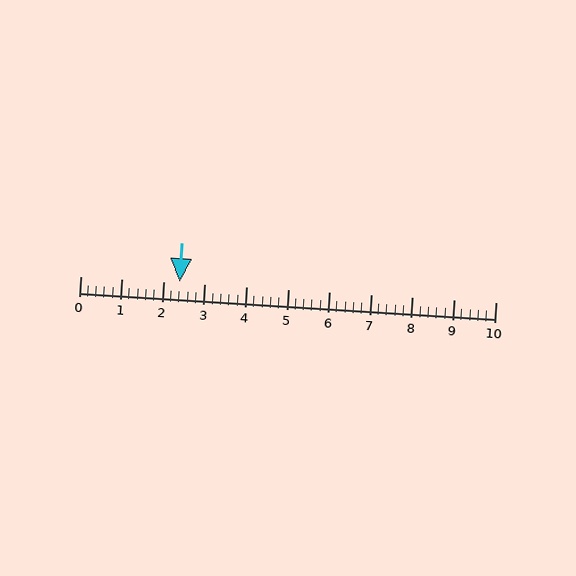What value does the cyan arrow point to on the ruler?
The cyan arrow points to approximately 2.4.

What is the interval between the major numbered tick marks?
The major tick marks are spaced 1 units apart.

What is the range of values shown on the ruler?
The ruler shows values from 0 to 10.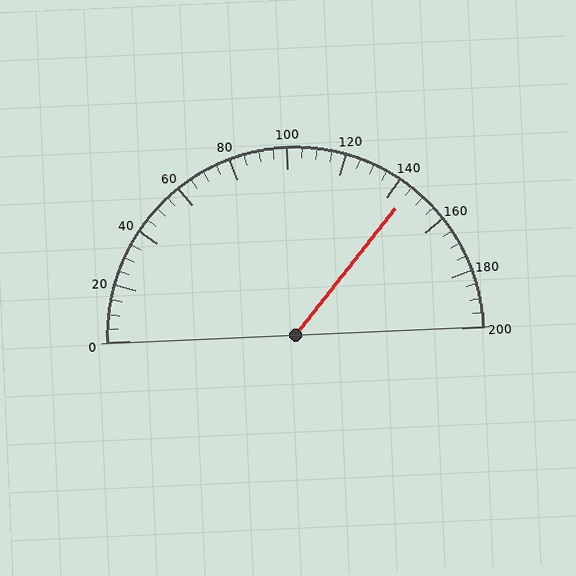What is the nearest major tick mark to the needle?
The nearest major tick mark is 140.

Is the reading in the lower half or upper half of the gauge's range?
The reading is in the upper half of the range (0 to 200).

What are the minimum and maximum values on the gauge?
The gauge ranges from 0 to 200.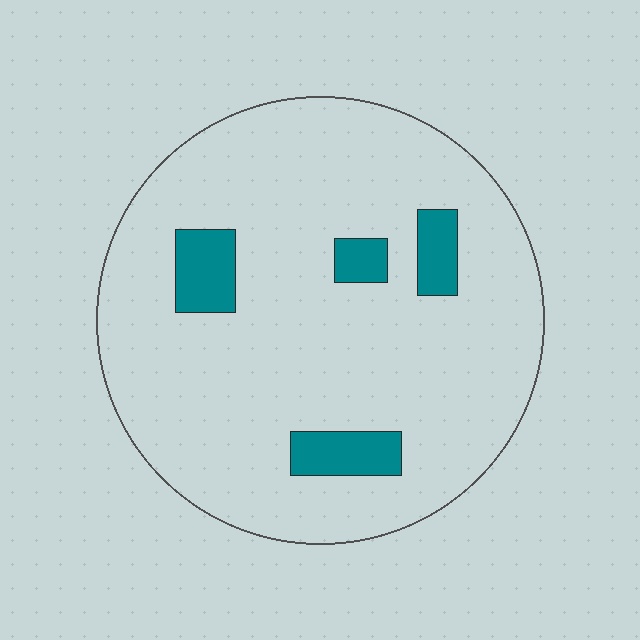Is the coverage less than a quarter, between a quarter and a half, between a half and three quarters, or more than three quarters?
Less than a quarter.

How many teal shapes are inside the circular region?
4.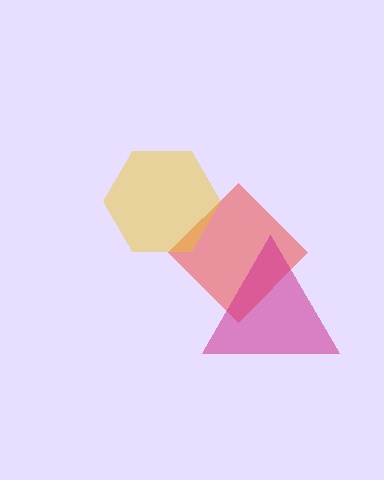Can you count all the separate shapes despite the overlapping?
Yes, there are 3 separate shapes.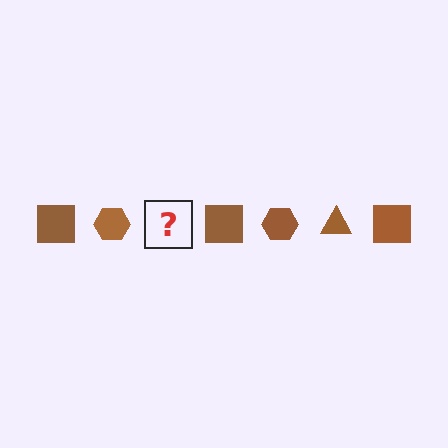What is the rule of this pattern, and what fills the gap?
The rule is that the pattern cycles through square, hexagon, triangle shapes in brown. The gap should be filled with a brown triangle.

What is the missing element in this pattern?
The missing element is a brown triangle.